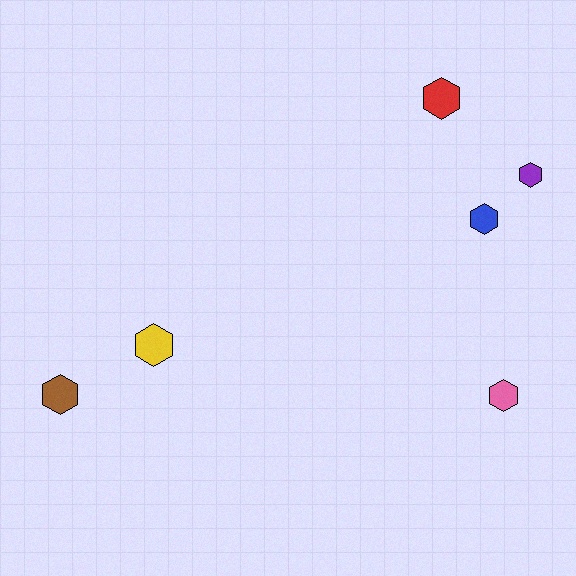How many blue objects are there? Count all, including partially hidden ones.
There is 1 blue object.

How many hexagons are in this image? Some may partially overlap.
There are 6 hexagons.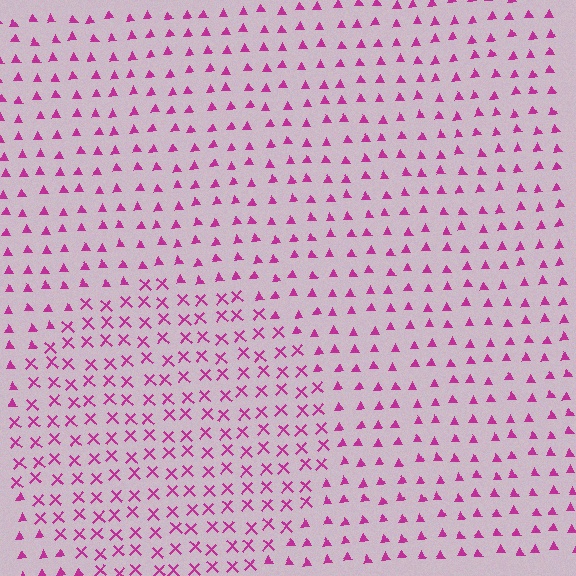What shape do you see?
I see a circle.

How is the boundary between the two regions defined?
The boundary is defined by a change in element shape: X marks inside vs. triangles outside. All elements share the same color and spacing.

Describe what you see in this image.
The image is filled with small magenta elements arranged in a uniform grid. A circle-shaped region contains X marks, while the surrounding area contains triangles. The boundary is defined purely by the change in element shape.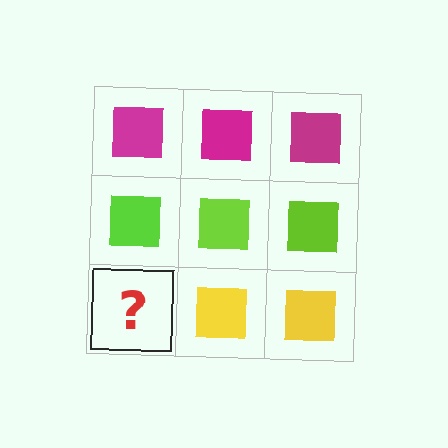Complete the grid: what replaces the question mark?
The question mark should be replaced with a yellow square.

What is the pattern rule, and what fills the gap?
The rule is that each row has a consistent color. The gap should be filled with a yellow square.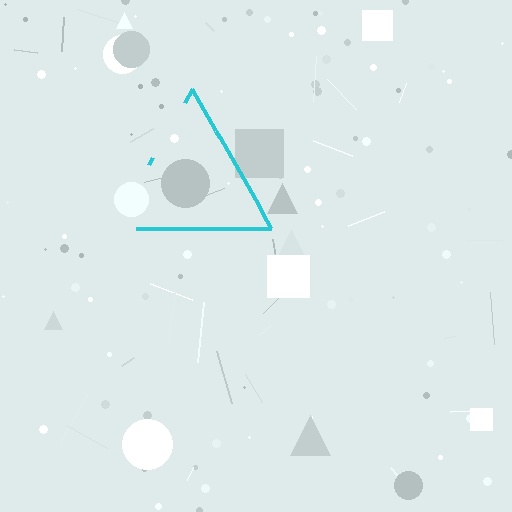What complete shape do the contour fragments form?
The contour fragments form a triangle.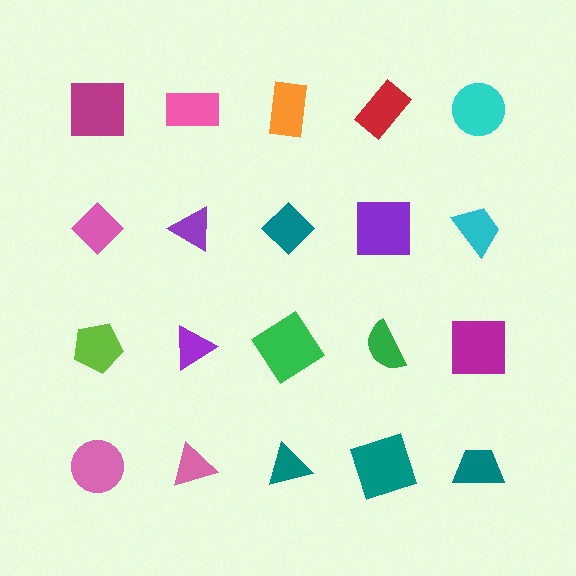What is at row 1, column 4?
A red rectangle.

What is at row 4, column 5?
A teal trapezoid.